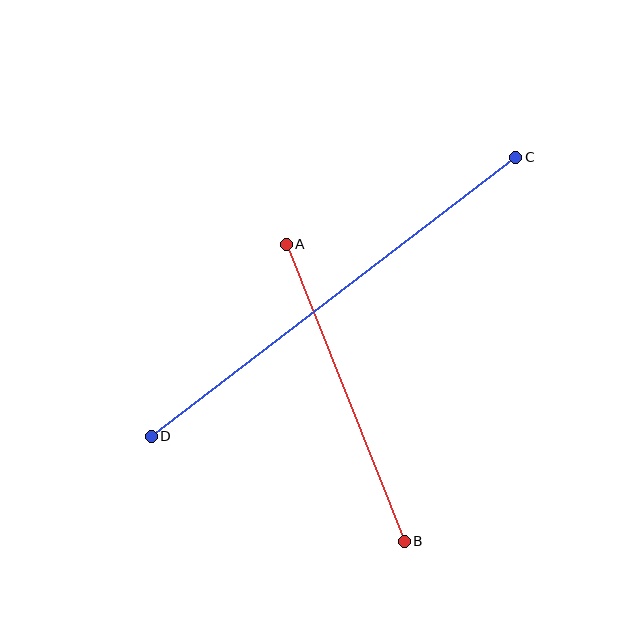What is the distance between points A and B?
The distance is approximately 320 pixels.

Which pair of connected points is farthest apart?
Points C and D are farthest apart.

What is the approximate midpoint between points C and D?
The midpoint is at approximately (333, 297) pixels.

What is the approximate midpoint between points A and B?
The midpoint is at approximately (345, 393) pixels.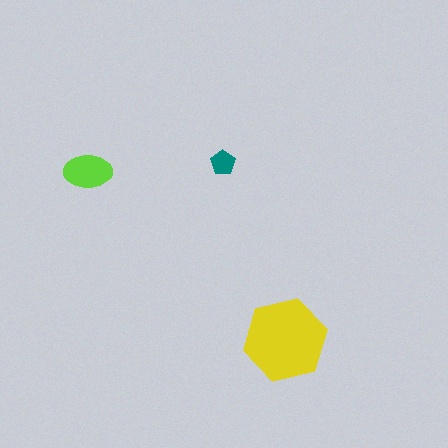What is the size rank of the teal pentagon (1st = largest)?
3rd.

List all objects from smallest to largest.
The teal pentagon, the lime ellipse, the yellow hexagon.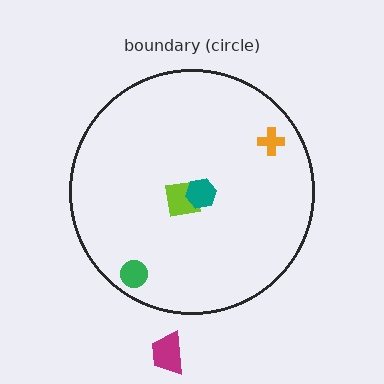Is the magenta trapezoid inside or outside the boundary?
Outside.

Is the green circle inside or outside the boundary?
Inside.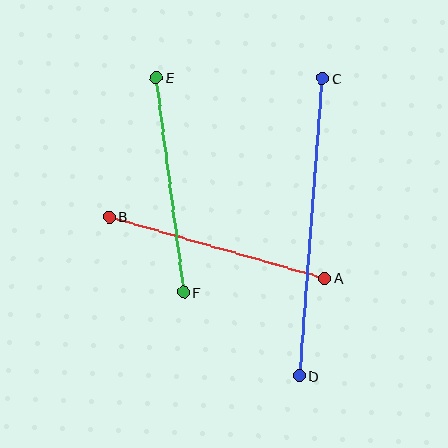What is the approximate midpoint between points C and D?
The midpoint is at approximately (311, 227) pixels.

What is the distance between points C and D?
The distance is approximately 298 pixels.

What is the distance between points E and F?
The distance is approximately 217 pixels.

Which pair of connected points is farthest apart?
Points C and D are farthest apart.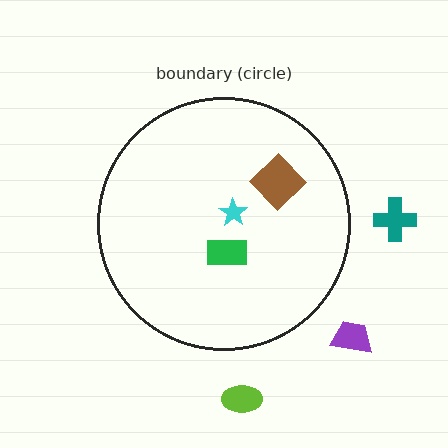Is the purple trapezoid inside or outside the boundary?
Outside.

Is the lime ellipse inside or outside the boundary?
Outside.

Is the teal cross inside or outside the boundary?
Outside.